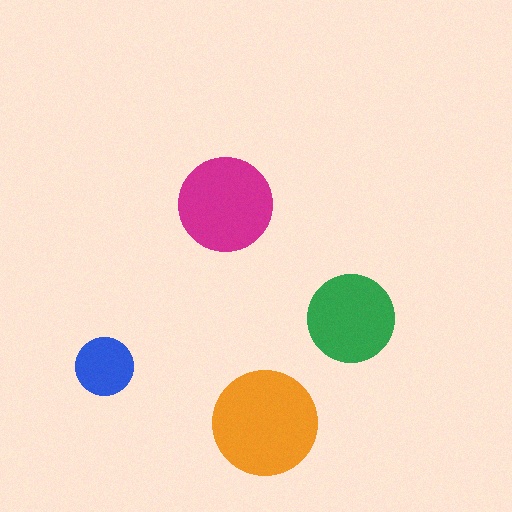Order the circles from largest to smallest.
the orange one, the magenta one, the green one, the blue one.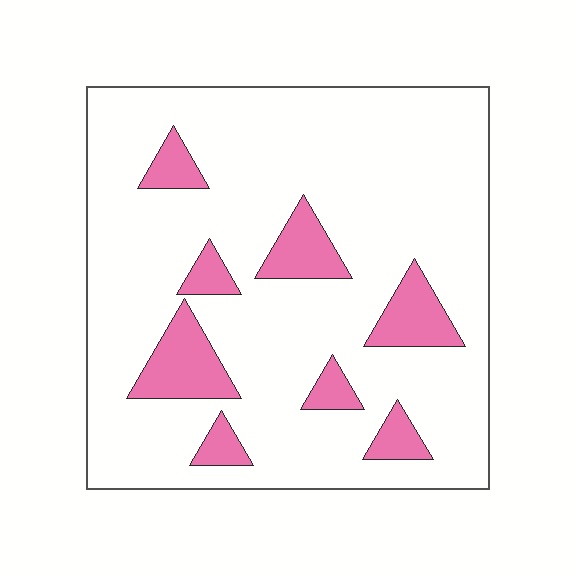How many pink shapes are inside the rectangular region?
8.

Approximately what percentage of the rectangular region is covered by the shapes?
Approximately 15%.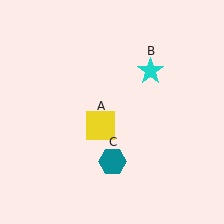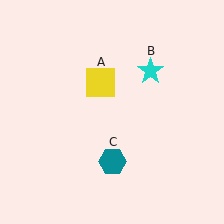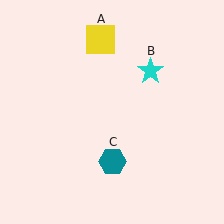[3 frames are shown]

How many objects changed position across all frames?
1 object changed position: yellow square (object A).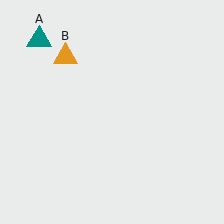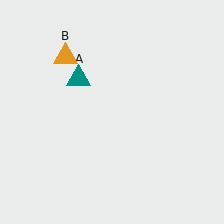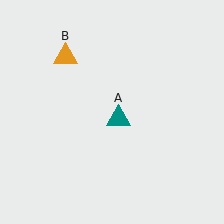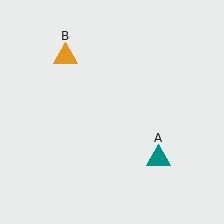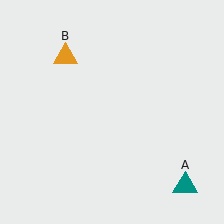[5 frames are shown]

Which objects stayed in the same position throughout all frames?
Orange triangle (object B) remained stationary.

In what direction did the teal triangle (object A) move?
The teal triangle (object A) moved down and to the right.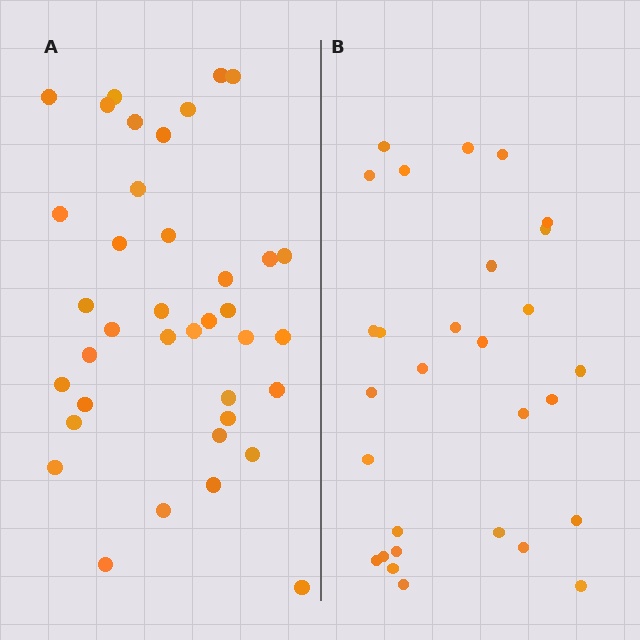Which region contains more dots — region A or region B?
Region A (the left region) has more dots.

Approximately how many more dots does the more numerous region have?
Region A has roughly 8 or so more dots than region B.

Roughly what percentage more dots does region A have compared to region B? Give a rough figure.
About 30% more.